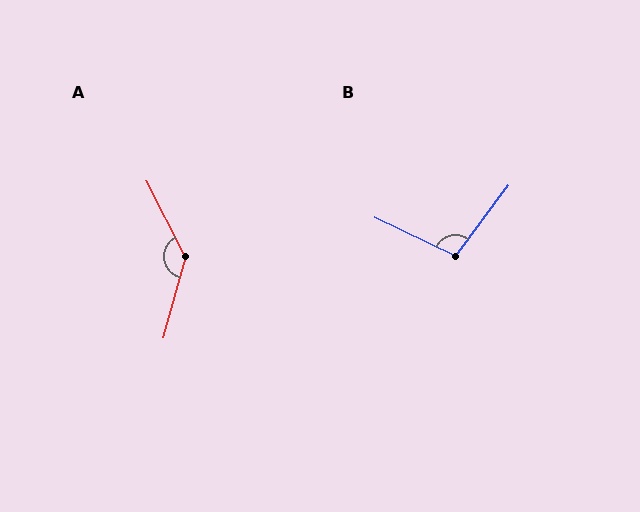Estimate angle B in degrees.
Approximately 101 degrees.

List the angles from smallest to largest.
B (101°), A (138°).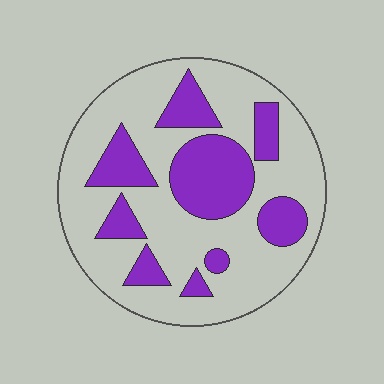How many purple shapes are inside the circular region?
9.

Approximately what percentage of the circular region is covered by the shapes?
Approximately 30%.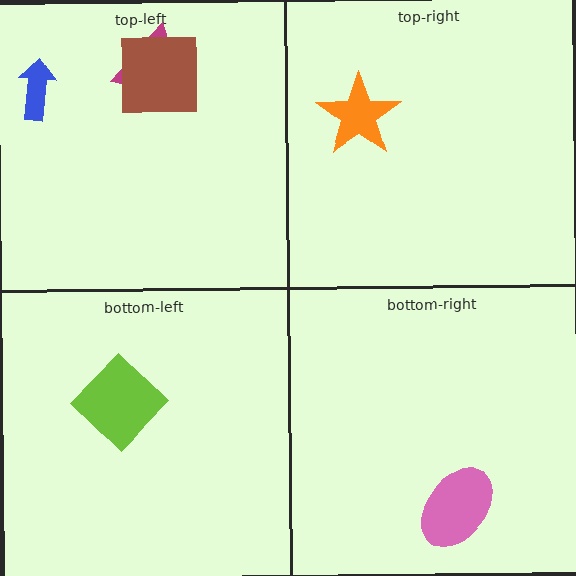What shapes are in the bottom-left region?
The lime diamond.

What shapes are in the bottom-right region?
The pink ellipse.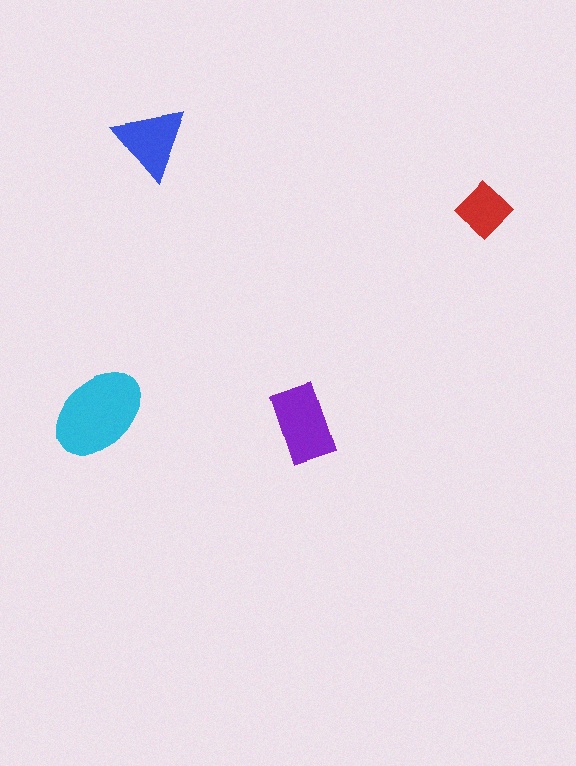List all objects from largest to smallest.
The cyan ellipse, the purple rectangle, the blue triangle, the red diamond.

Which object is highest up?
The blue triangle is topmost.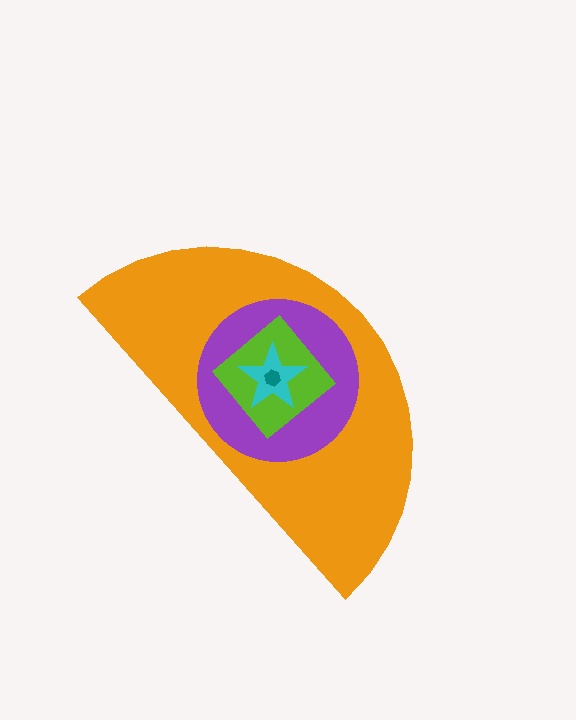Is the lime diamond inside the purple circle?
Yes.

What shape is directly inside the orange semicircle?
The purple circle.